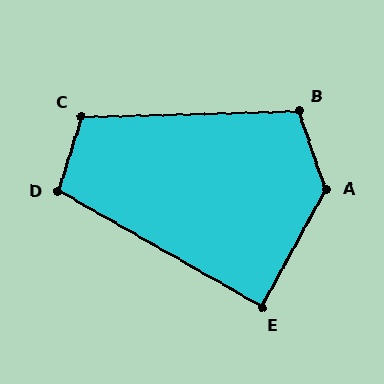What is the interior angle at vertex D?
Approximately 102 degrees (obtuse).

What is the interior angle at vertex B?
Approximately 108 degrees (obtuse).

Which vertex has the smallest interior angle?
E, at approximately 89 degrees.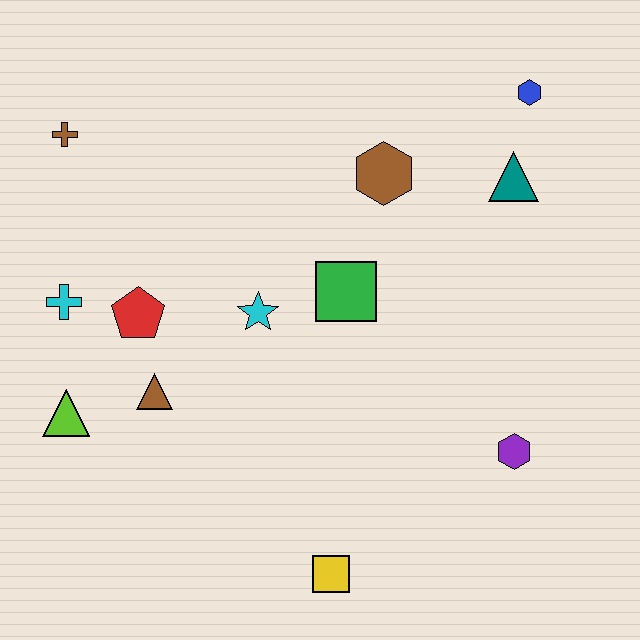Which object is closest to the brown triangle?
The red pentagon is closest to the brown triangle.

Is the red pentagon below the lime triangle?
No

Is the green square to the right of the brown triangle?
Yes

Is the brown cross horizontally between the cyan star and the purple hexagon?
No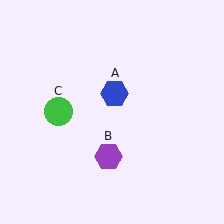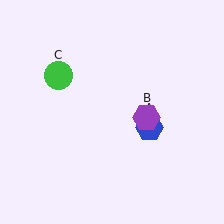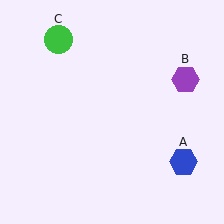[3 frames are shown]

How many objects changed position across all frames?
3 objects changed position: blue hexagon (object A), purple hexagon (object B), green circle (object C).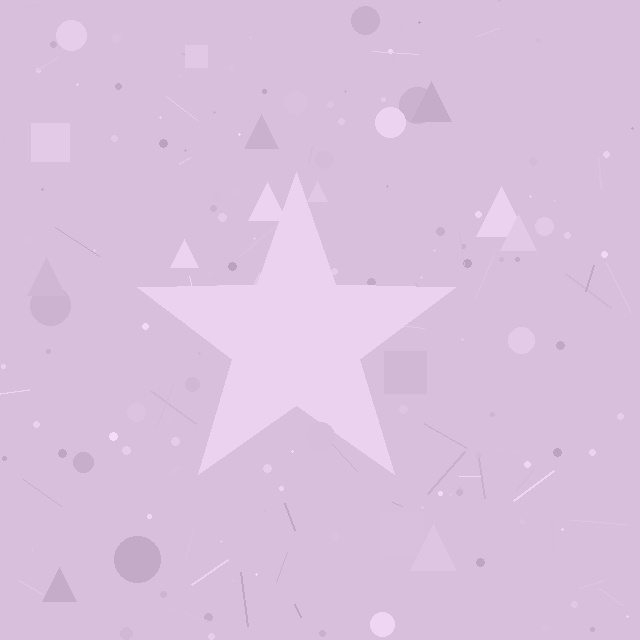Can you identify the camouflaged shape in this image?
The camouflaged shape is a star.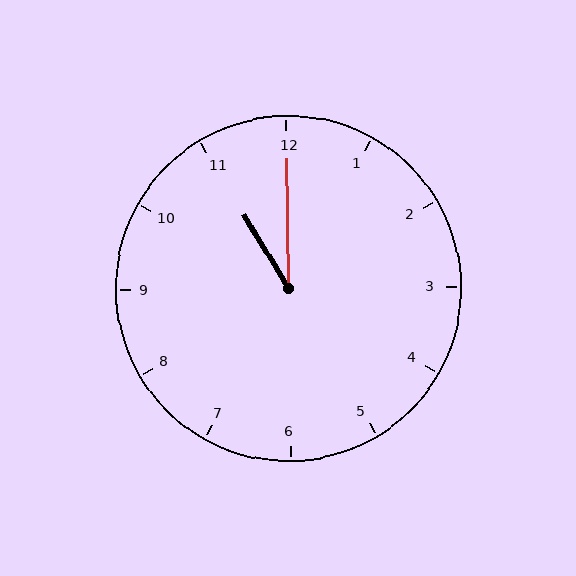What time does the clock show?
11:00.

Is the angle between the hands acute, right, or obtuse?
It is acute.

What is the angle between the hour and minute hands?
Approximately 30 degrees.